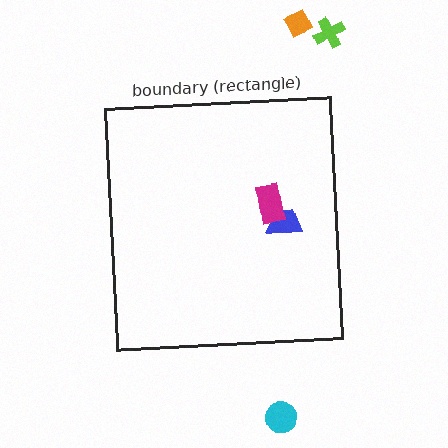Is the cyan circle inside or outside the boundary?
Outside.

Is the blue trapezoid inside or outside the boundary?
Inside.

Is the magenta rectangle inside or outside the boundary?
Inside.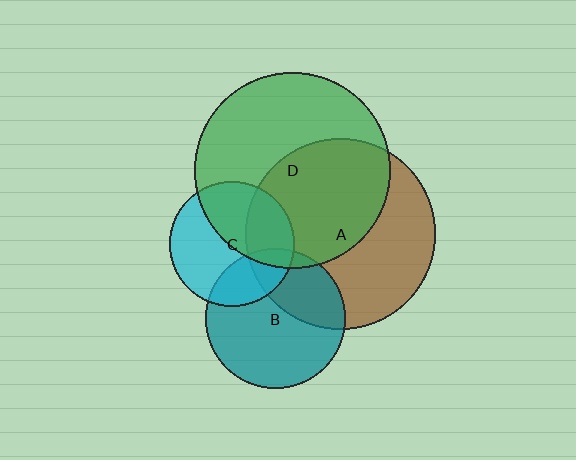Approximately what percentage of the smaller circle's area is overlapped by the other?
Approximately 50%.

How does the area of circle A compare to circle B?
Approximately 1.8 times.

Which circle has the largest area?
Circle D (green).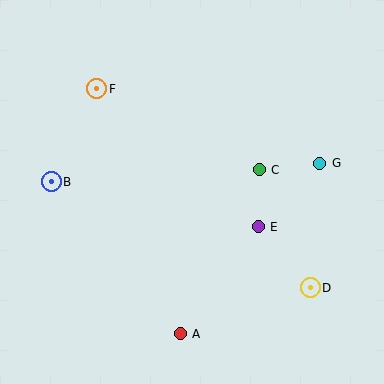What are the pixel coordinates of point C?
Point C is at (259, 170).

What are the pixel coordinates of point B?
Point B is at (51, 182).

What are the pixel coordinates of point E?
Point E is at (258, 227).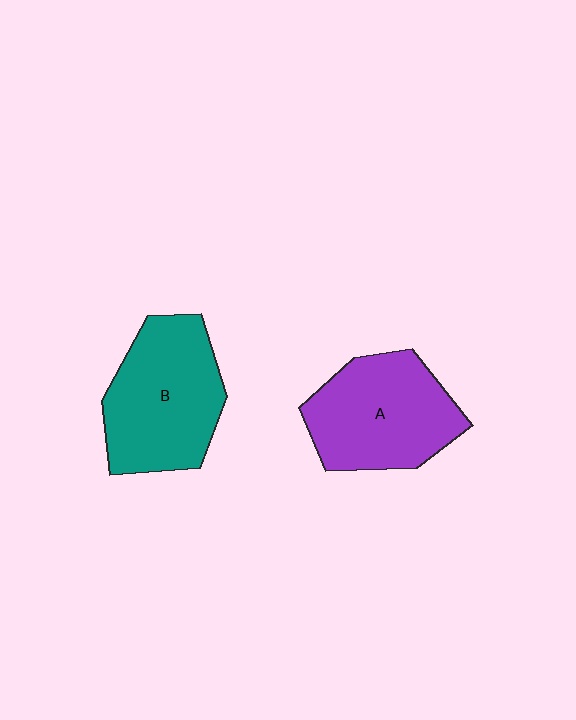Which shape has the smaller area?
Shape A (purple).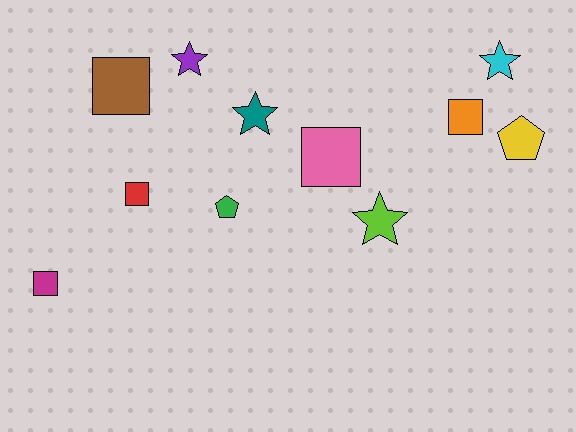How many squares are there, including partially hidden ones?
There are 5 squares.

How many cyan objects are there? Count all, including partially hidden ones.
There is 1 cyan object.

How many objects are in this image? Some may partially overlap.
There are 11 objects.